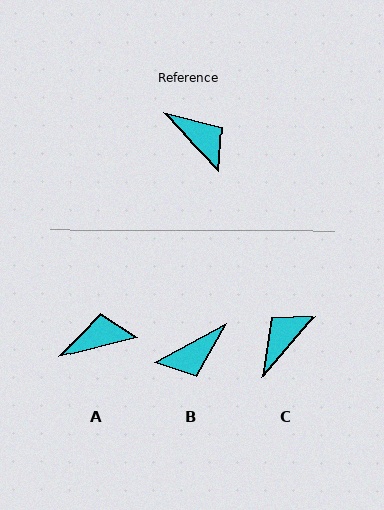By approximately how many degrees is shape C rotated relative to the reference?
Approximately 95 degrees counter-clockwise.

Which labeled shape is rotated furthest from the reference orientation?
B, about 105 degrees away.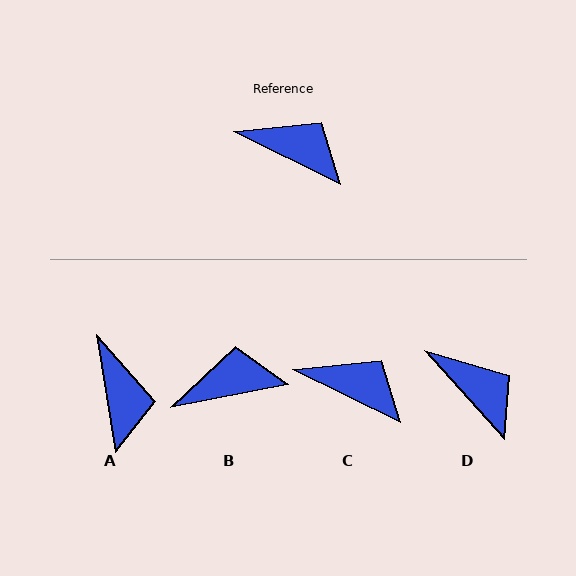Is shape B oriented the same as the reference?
No, it is off by about 37 degrees.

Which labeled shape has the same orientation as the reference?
C.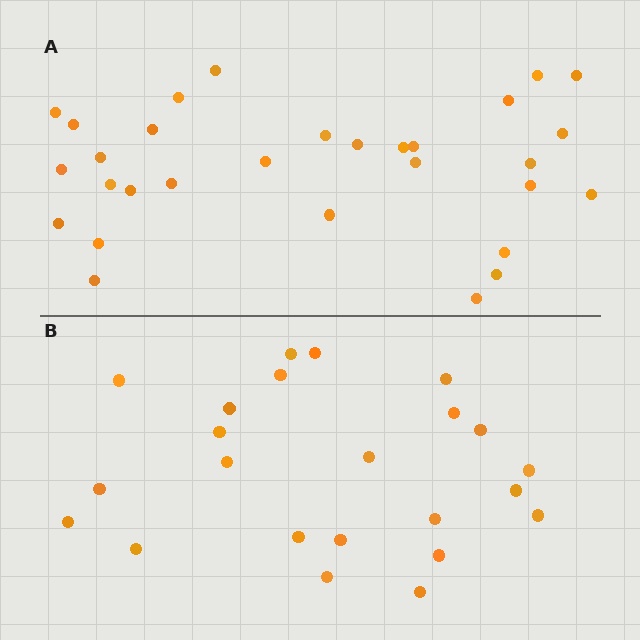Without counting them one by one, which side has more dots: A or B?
Region A (the top region) has more dots.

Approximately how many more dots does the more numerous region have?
Region A has roughly 8 or so more dots than region B.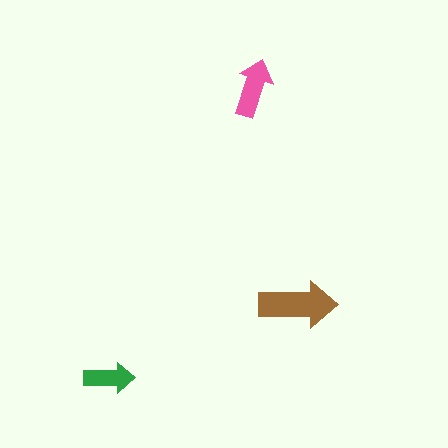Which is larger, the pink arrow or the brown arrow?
The brown one.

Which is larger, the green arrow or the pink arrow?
The pink one.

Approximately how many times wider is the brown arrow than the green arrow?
About 1.5 times wider.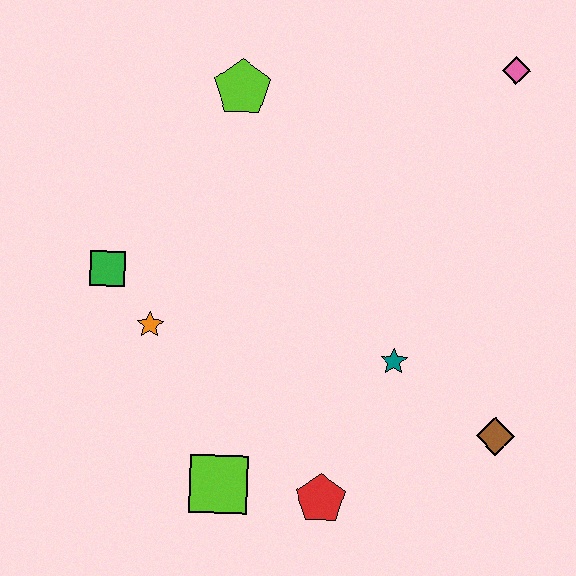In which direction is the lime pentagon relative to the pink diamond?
The lime pentagon is to the left of the pink diamond.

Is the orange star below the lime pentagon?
Yes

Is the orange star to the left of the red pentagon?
Yes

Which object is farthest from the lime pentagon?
The brown diamond is farthest from the lime pentagon.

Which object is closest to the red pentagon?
The lime square is closest to the red pentagon.